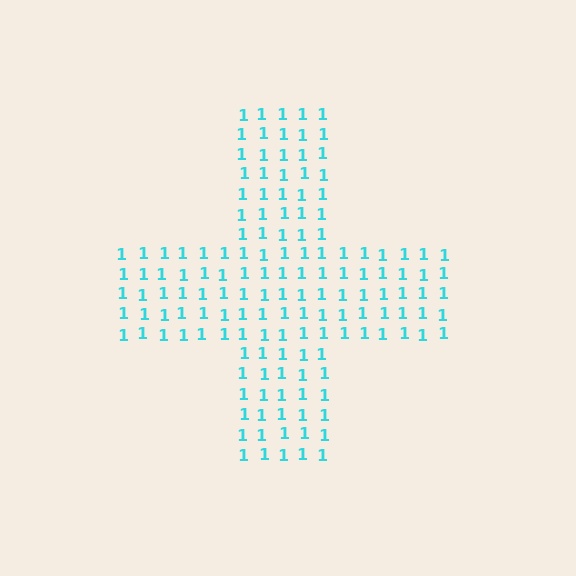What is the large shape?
The large shape is a cross.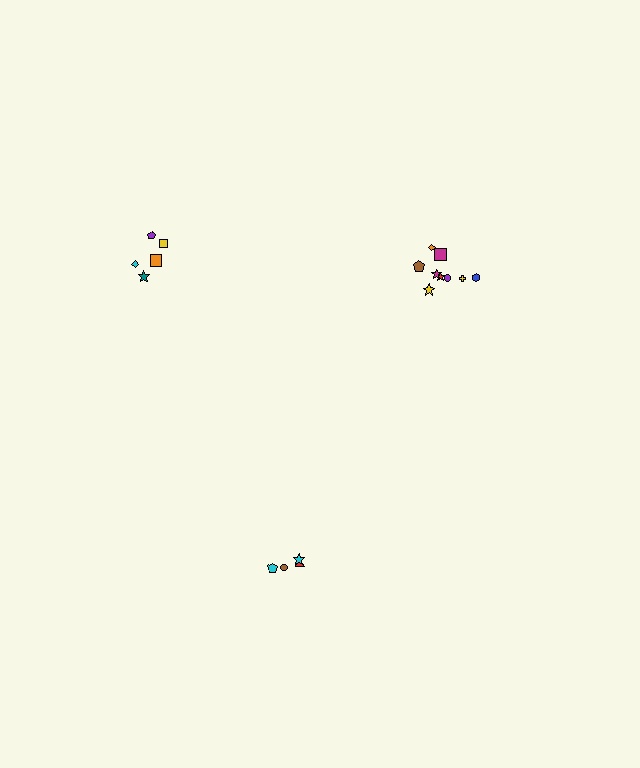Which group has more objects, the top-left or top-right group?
The top-right group.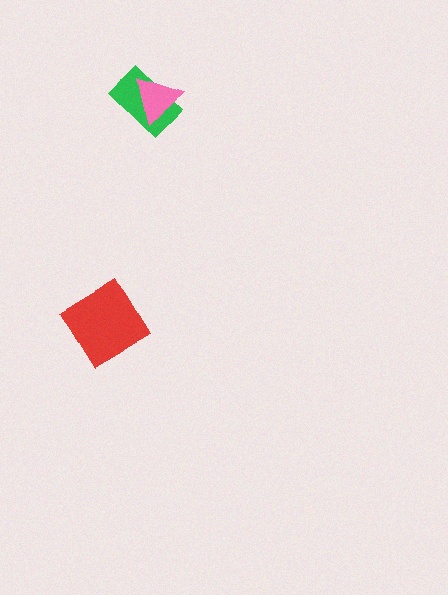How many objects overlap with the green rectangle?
1 object overlaps with the green rectangle.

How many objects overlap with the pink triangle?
1 object overlaps with the pink triangle.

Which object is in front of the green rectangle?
The pink triangle is in front of the green rectangle.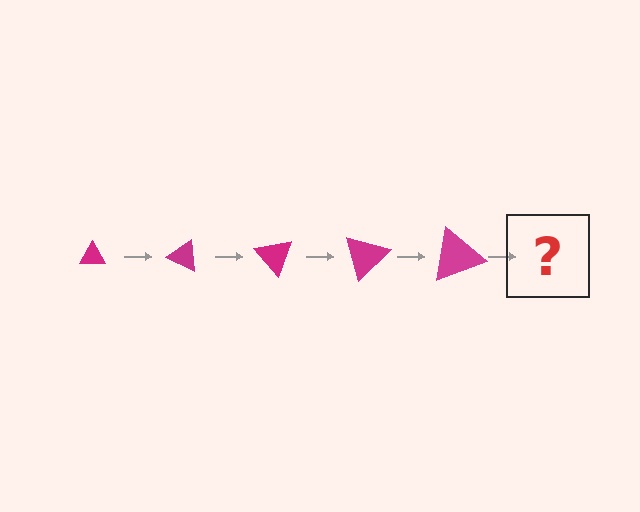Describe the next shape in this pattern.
It should be a triangle, larger than the previous one and rotated 125 degrees from the start.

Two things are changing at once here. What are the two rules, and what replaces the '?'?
The two rules are that the triangle grows larger each step and it rotates 25 degrees each step. The '?' should be a triangle, larger than the previous one and rotated 125 degrees from the start.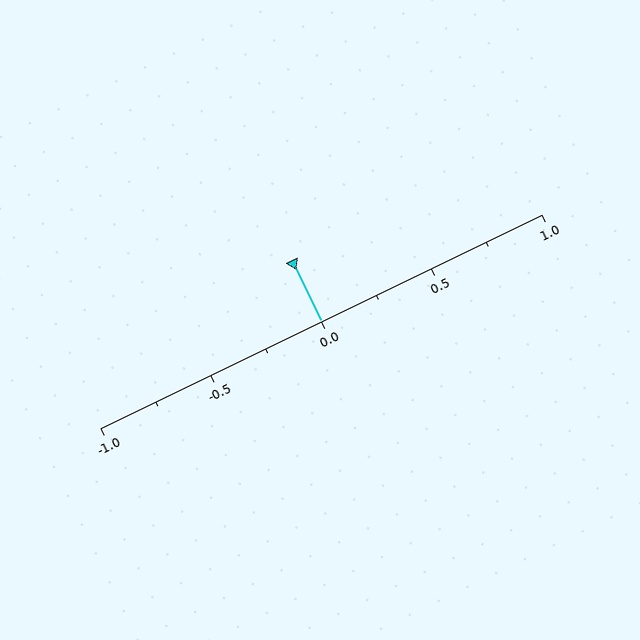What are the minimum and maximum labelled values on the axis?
The axis runs from -1.0 to 1.0.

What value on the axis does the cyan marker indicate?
The marker indicates approximately 0.